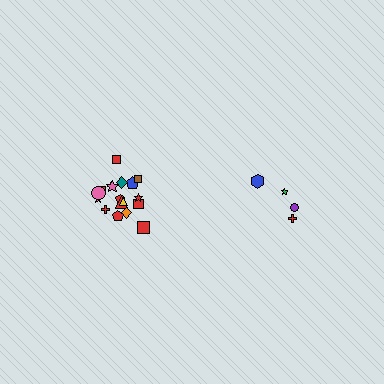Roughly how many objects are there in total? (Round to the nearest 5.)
Roughly 20 objects in total.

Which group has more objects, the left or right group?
The left group.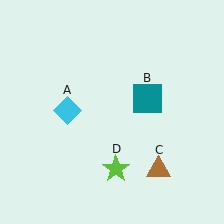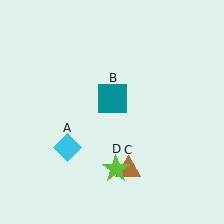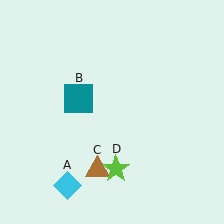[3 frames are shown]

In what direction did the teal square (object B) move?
The teal square (object B) moved left.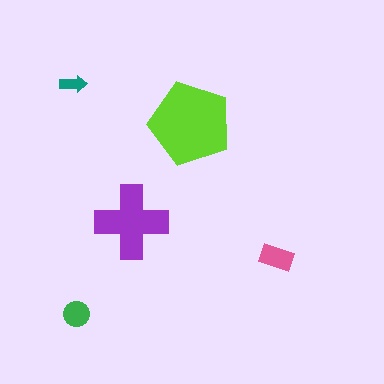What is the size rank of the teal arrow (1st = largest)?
5th.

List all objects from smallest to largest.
The teal arrow, the green circle, the pink rectangle, the purple cross, the lime pentagon.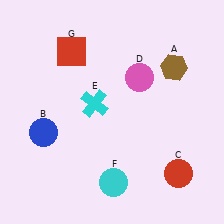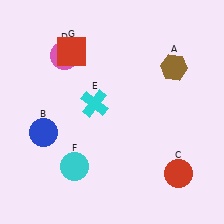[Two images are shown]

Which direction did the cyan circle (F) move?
The cyan circle (F) moved left.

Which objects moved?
The objects that moved are: the pink circle (D), the cyan circle (F).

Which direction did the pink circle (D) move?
The pink circle (D) moved left.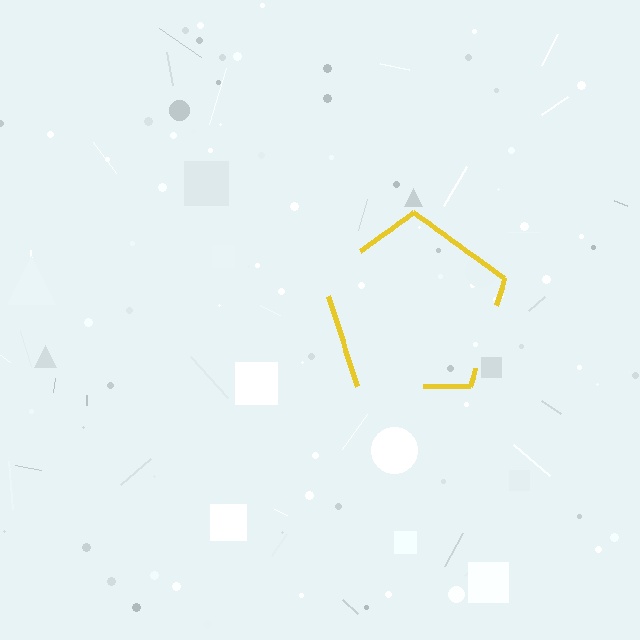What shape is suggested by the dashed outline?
The dashed outline suggests a pentagon.